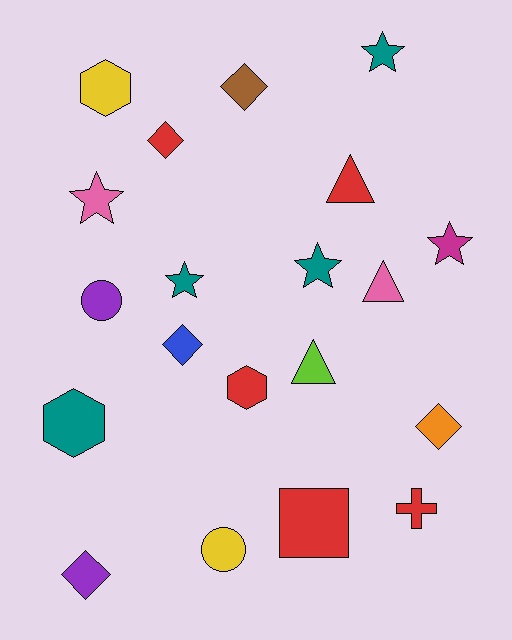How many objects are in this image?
There are 20 objects.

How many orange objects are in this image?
There is 1 orange object.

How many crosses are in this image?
There is 1 cross.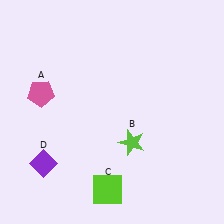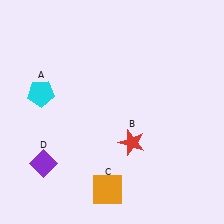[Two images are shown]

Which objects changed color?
A changed from pink to cyan. B changed from lime to red. C changed from lime to orange.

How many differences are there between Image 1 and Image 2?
There are 3 differences between the two images.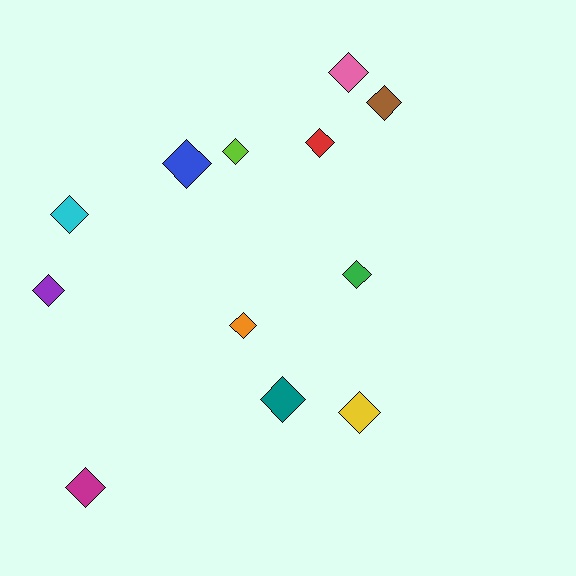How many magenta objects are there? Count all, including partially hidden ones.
There is 1 magenta object.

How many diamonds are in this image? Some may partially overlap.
There are 12 diamonds.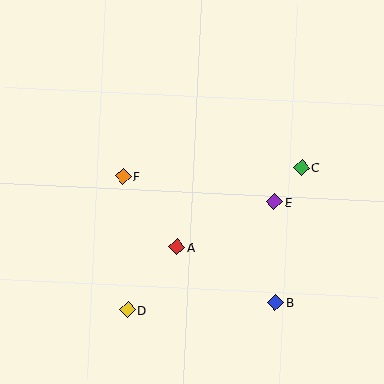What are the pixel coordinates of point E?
Point E is at (275, 202).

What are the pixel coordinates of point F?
Point F is at (123, 176).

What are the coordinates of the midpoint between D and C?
The midpoint between D and C is at (215, 239).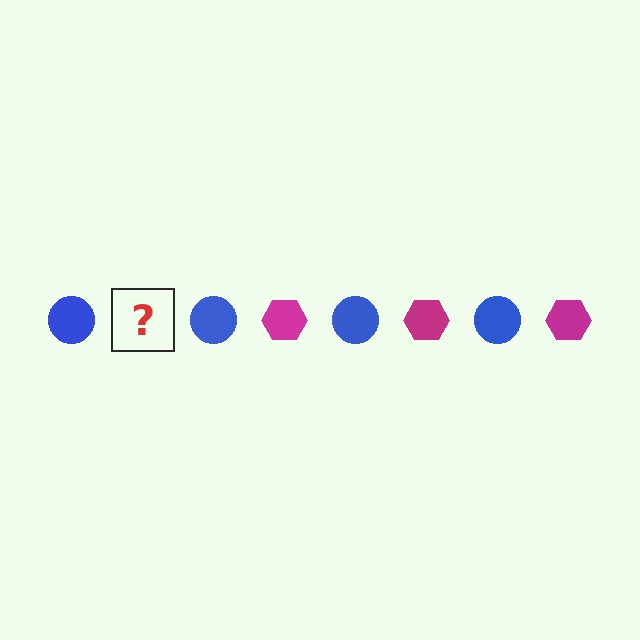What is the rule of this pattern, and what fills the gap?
The rule is that the pattern alternates between blue circle and magenta hexagon. The gap should be filled with a magenta hexagon.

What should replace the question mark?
The question mark should be replaced with a magenta hexagon.